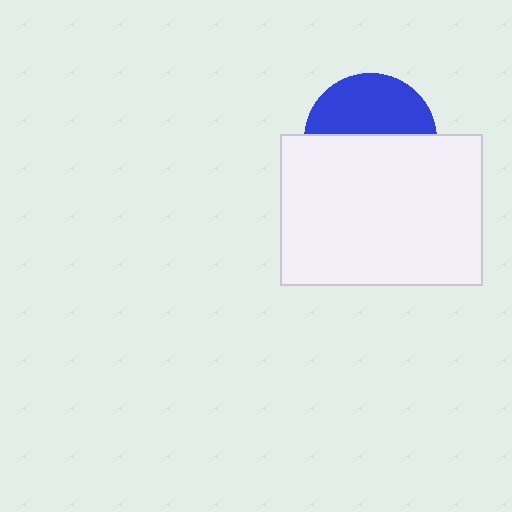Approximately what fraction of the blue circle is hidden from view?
Roughly 56% of the blue circle is hidden behind the white rectangle.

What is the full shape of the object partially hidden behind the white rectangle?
The partially hidden object is a blue circle.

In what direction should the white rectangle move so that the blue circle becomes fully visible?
The white rectangle should move down. That is the shortest direction to clear the overlap and leave the blue circle fully visible.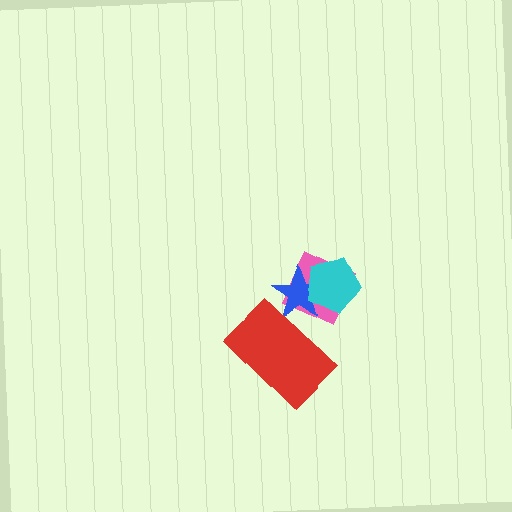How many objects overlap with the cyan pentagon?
2 objects overlap with the cyan pentagon.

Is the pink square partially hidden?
Yes, it is partially covered by another shape.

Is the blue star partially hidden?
Yes, it is partially covered by another shape.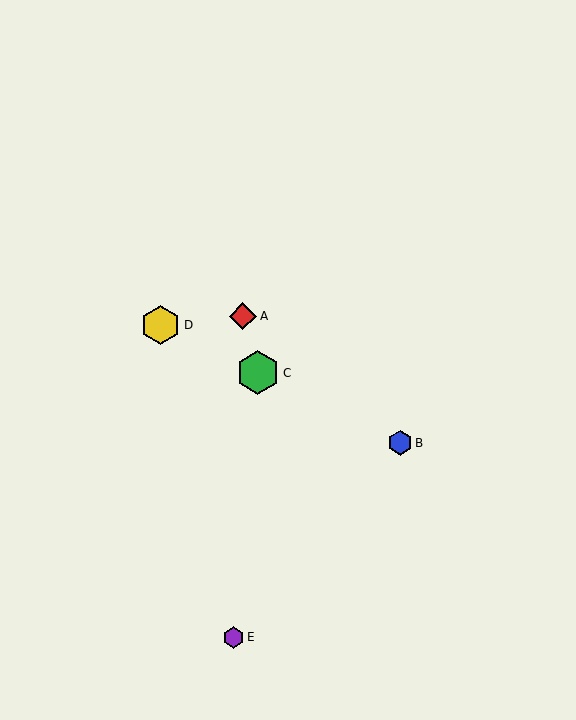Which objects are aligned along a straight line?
Objects B, C, D are aligned along a straight line.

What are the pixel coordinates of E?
Object E is at (233, 637).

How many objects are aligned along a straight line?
3 objects (B, C, D) are aligned along a straight line.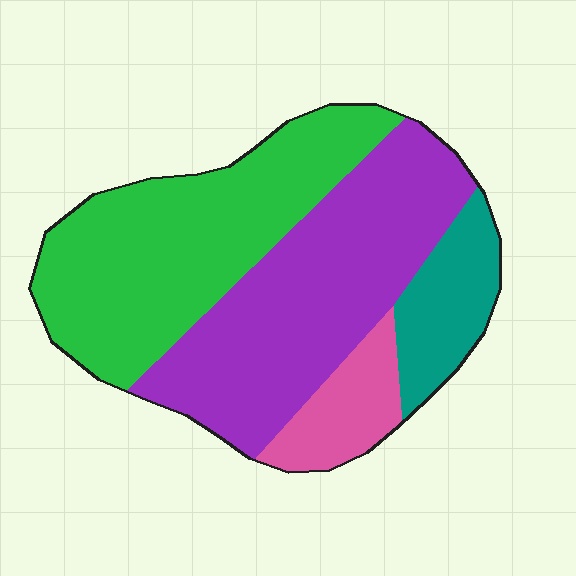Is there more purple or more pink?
Purple.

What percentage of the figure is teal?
Teal takes up about one eighth (1/8) of the figure.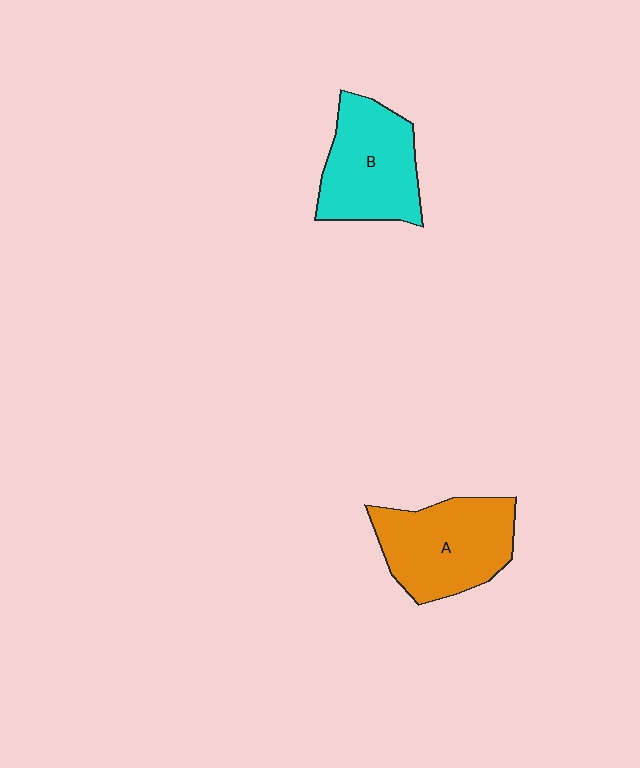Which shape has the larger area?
Shape A (orange).